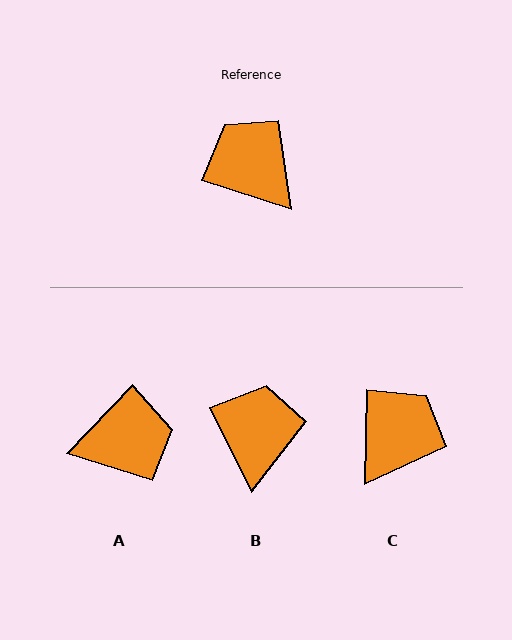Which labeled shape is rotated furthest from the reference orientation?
A, about 116 degrees away.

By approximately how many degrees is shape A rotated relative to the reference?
Approximately 116 degrees clockwise.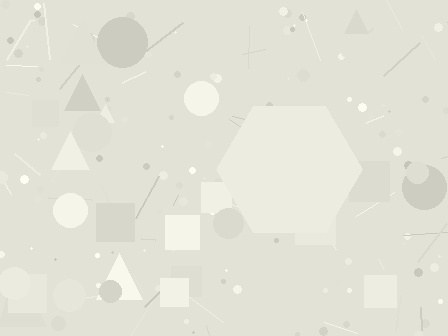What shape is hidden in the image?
A hexagon is hidden in the image.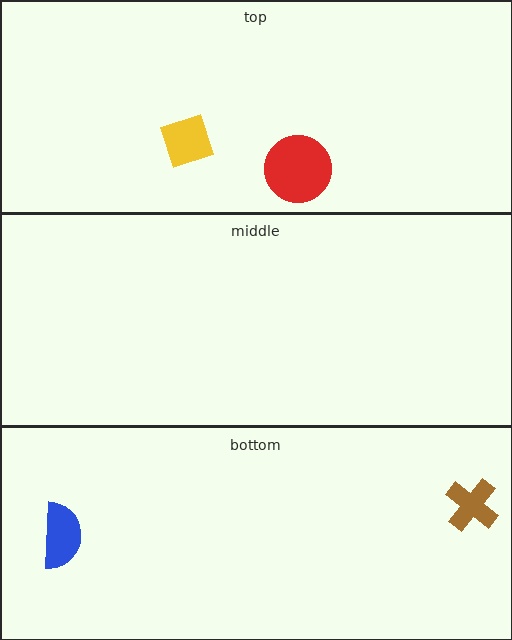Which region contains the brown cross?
The bottom region.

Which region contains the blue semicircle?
The bottom region.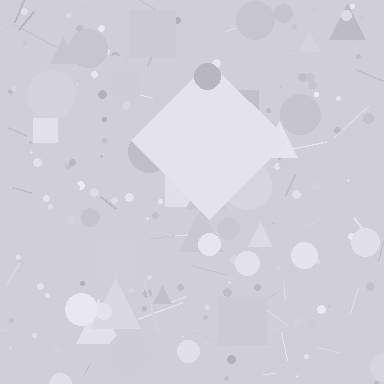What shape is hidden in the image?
A diamond is hidden in the image.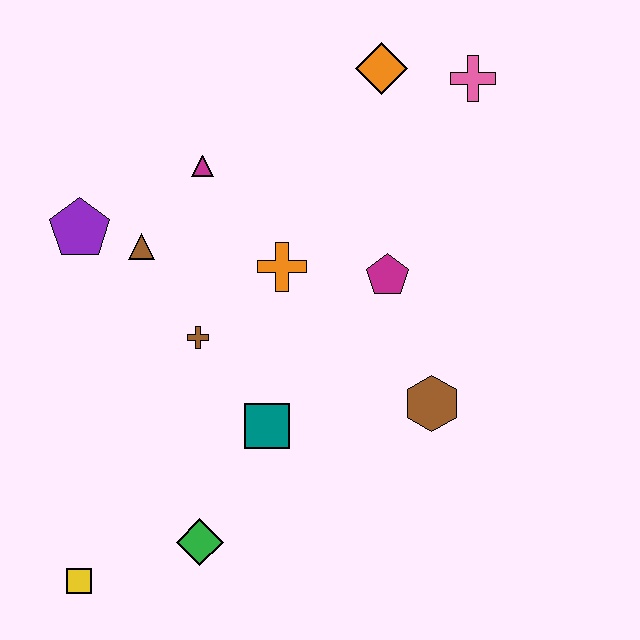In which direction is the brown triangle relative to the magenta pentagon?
The brown triangle is to the left of the magenta pentagon.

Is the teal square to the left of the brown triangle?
No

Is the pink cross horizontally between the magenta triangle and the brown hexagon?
No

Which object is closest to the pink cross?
The orange diamond is closest to the pink cross.